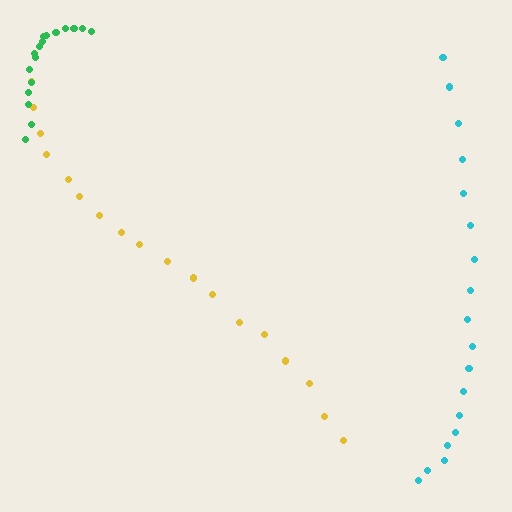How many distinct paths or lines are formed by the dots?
There are 3 distinct paths.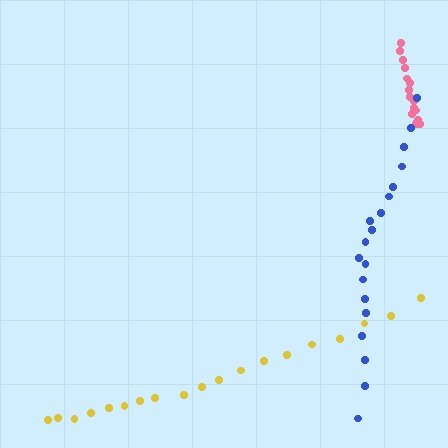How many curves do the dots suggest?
There are 3 distinct paths.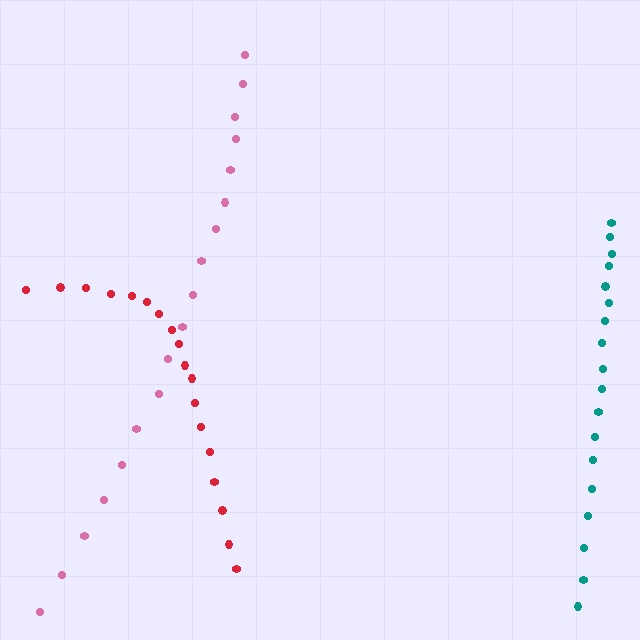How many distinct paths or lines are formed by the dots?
There are 3 distinct paths.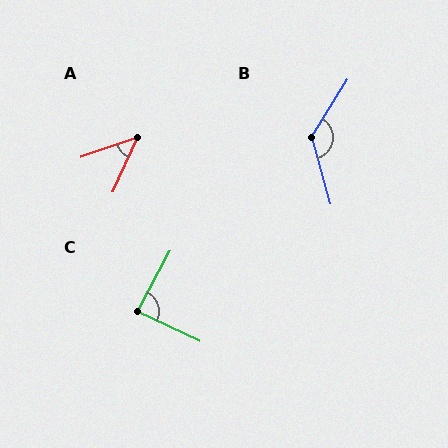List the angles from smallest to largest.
A (47°), C (88°), B (132°).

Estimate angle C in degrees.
Approximately 88 degrees.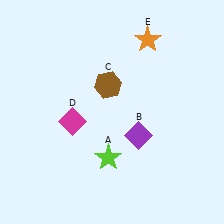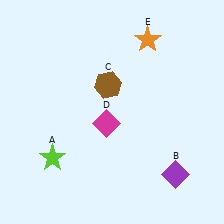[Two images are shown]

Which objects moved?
The objects that moved are: the lime star (A), the purple diamond (B), the magenta diamond (D).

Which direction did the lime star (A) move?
The lime star (A) moved left.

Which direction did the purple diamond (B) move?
The purple diamond (B) moved down.